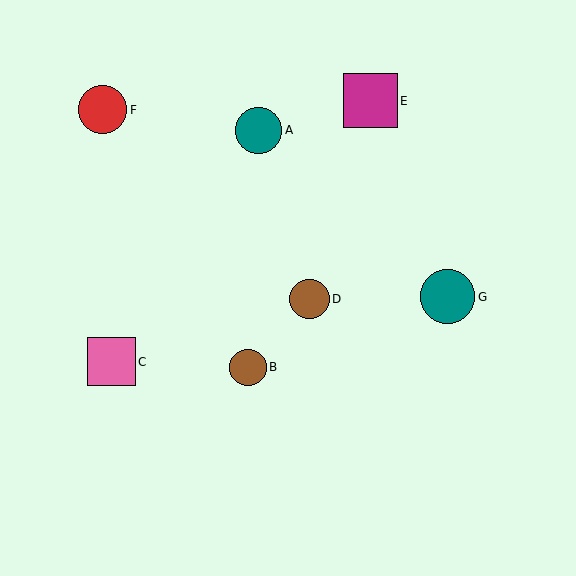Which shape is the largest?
The magenta square (labeled E) is the largest.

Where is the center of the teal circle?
The center of the teal circle is at (448, 297).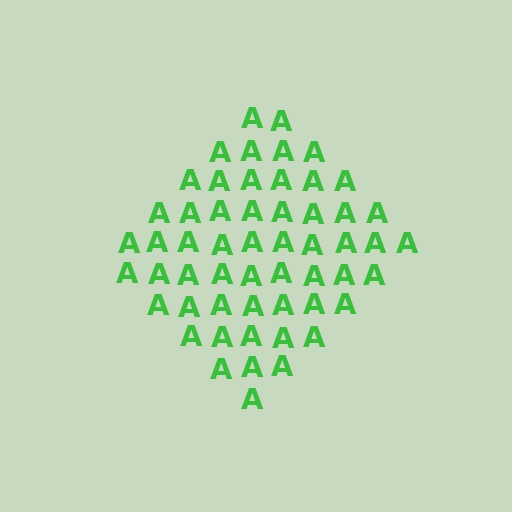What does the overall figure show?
The overall figure shows a diamond.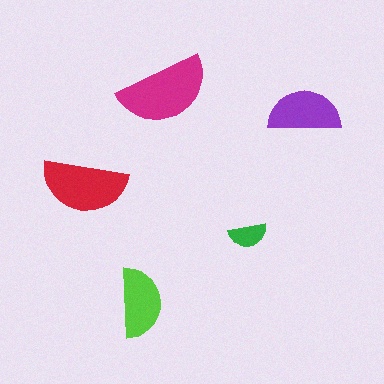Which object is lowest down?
The lime semicircle is bottommost.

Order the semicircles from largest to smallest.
the magenta one, the red one, the purple one, the lime one, the green one.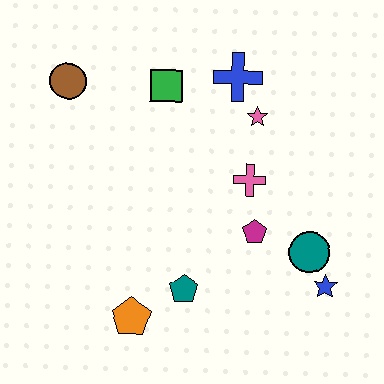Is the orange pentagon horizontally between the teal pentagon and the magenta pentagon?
No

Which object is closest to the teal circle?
The blue star is closest to the teal circle.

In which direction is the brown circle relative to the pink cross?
The brown circle is to the left of the pink cross.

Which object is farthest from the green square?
The blue star is farthest from the green square.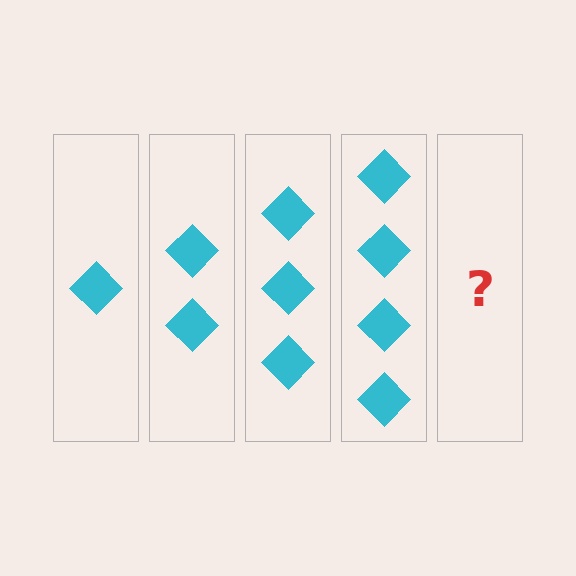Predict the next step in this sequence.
The next step is 5 diamonds.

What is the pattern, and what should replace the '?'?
The pattern is that each step adds one more diamond. The '?' should be 5 diamonds.